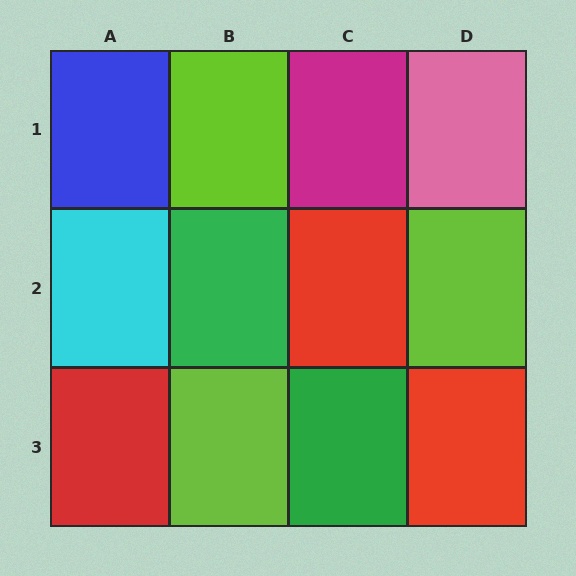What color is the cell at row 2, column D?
Lime.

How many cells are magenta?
1 cell is magenta.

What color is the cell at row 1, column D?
Pink.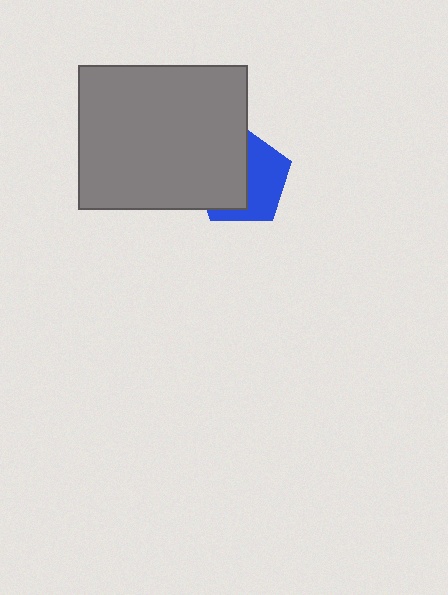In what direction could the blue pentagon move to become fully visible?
The blue pentagon could move right. That would shift it out from behind the gray rectangle entirely.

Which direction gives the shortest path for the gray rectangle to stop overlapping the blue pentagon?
Moving left gives the shortest separation.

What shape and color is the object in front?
The object in front is a gray rectangle.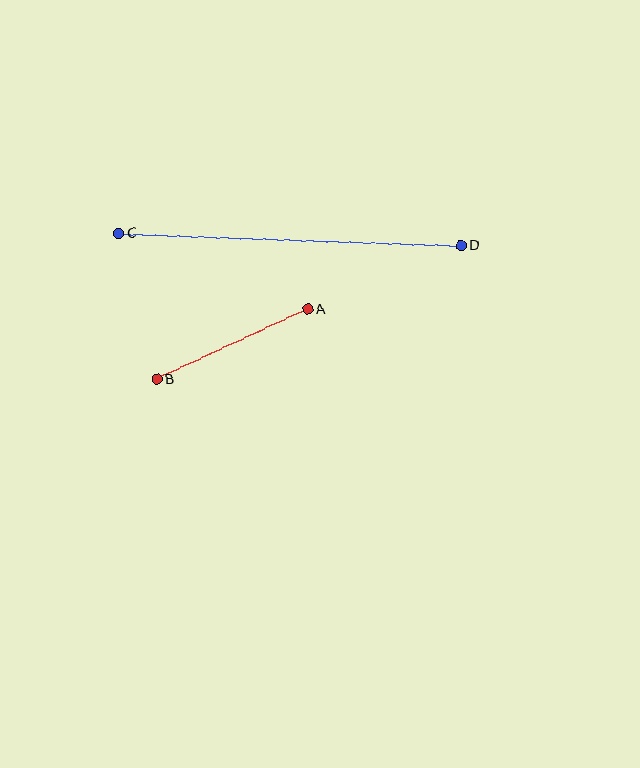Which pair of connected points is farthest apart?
Points C and D are farthest apart.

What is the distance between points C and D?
The distance is approximately 343 pixels.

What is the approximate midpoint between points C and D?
The midpoint is at approximately (290, 240) pixels.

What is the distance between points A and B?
The distance is approximately 166 pixels.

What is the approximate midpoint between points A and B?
The midpoint is at approximately (232, 344) pixels.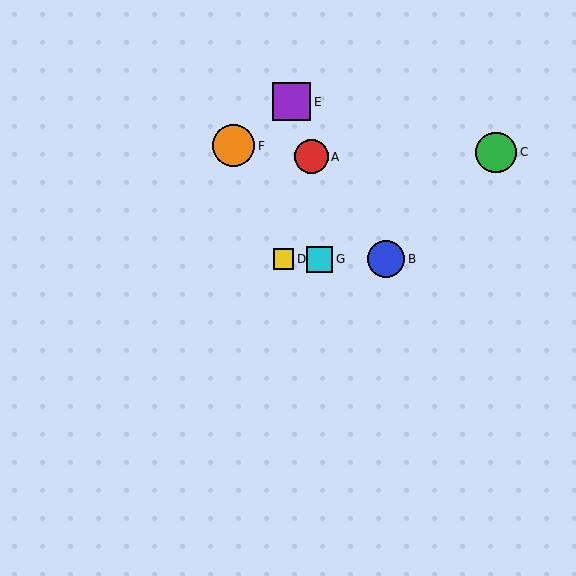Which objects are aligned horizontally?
Objects B, D, G are aligned horizontally.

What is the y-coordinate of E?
Object E is at y≈102.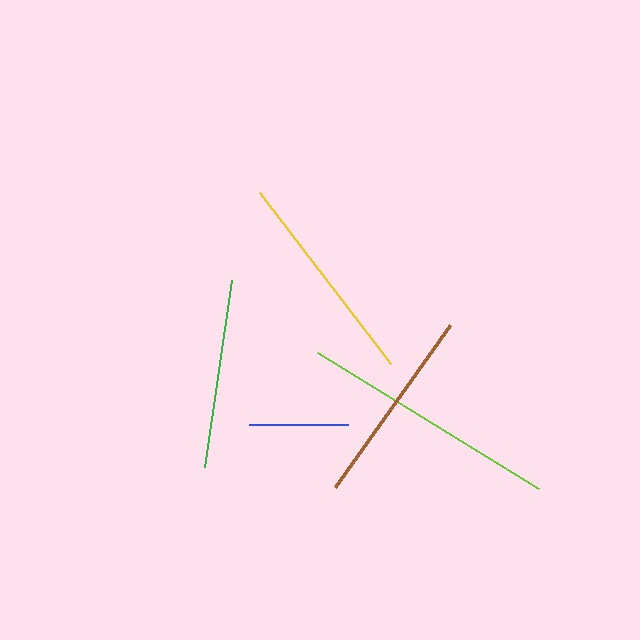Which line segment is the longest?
The lime line is the longest at approximately 260 pixels.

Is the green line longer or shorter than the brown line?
The brown line is longer than the green line.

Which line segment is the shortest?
The blue line is the shortest at approximately 99 pixels.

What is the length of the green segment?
The green segment is approximately 189 pixels long.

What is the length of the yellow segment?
The yellow segment is approximately 215 pixels long.